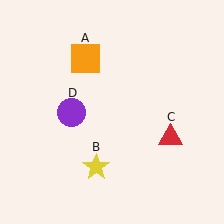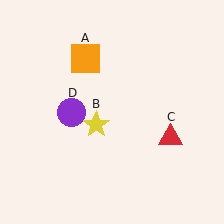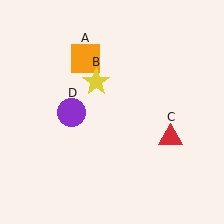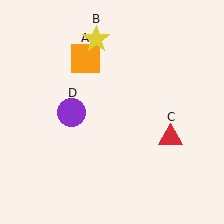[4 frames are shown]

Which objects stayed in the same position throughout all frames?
Orange square (object A) and red triangle (object C) and purple circle (object D) remained stationary.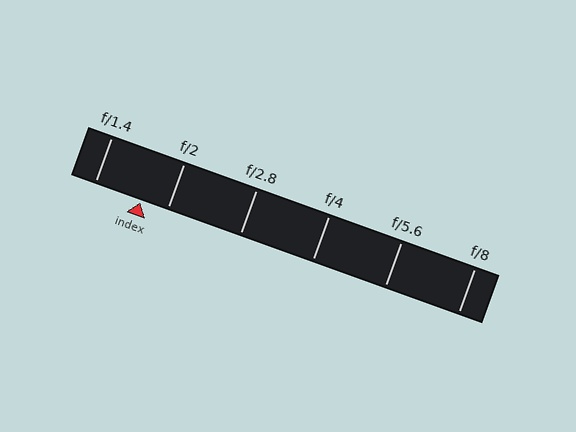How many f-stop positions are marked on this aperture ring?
There are 6 f-stop positions marked.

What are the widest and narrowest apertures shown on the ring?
The widest aperture shown is f/1.4 and the narrowest is f/8.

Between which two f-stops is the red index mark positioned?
The index mark is between f/1.4 and f/2.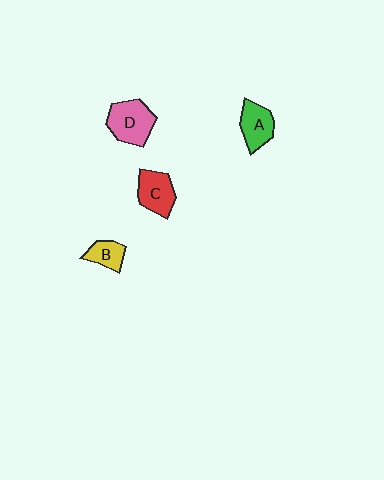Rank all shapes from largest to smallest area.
From largest to smallest: D (pink), C (red), A (green), B (yellow).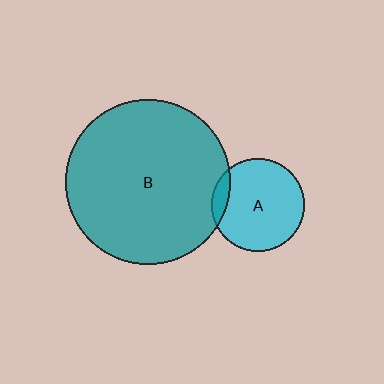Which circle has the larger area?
Circle B (teal).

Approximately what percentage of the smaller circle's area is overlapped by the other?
Approximately 10%.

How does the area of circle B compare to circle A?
Approximately 3.1 times.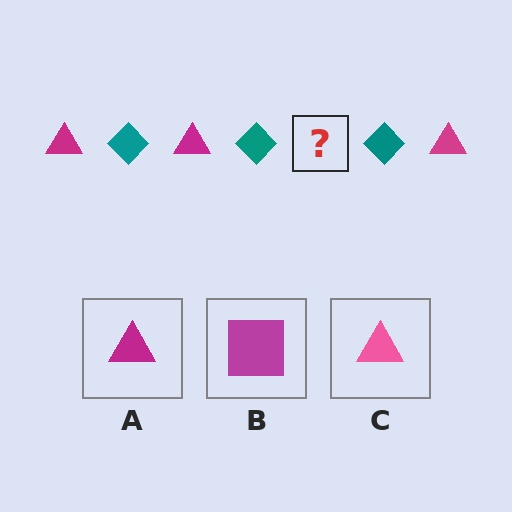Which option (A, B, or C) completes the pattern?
A.